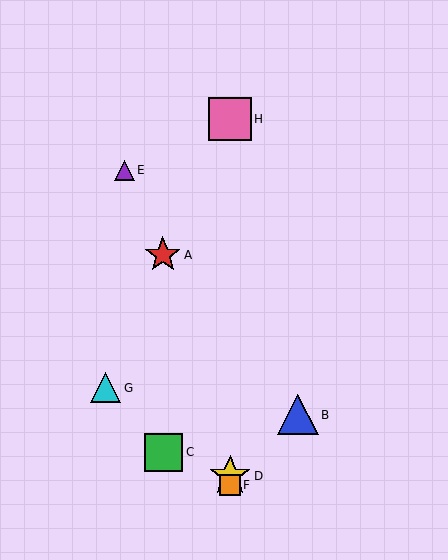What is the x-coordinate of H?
Object H is at x≈230.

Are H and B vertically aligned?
No, H is at x≈230 and B is at x≈298.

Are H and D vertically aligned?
Yes, both are at x≈230.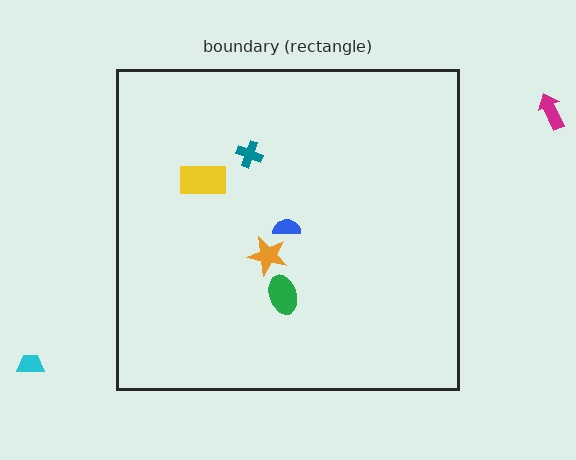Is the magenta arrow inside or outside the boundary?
Outside.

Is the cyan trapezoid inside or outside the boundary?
Outside.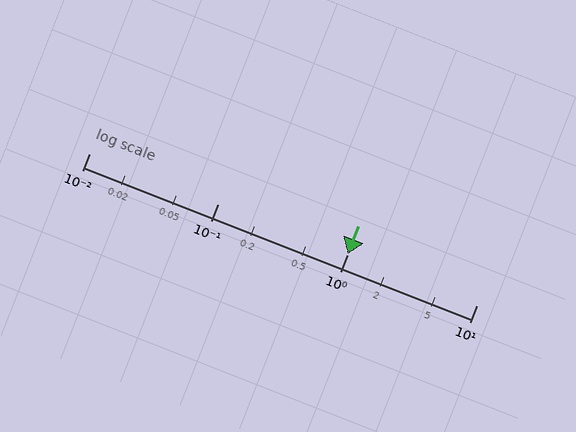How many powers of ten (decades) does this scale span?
The scale spans 3 decades, from 0.01 to 10.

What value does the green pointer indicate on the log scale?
The pointer indicates approximately 1.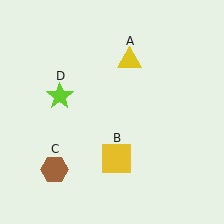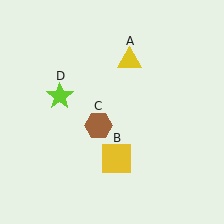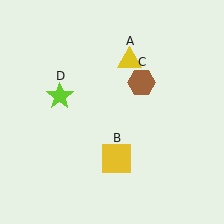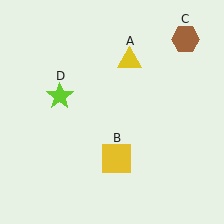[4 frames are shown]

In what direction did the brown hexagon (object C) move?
The brown hexagon (object C) moved up and to the right.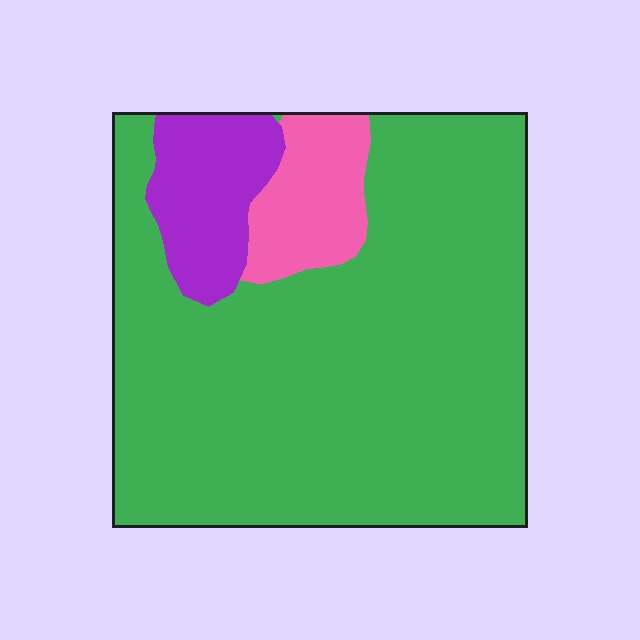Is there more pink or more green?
Green.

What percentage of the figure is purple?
Purple takes up about one tenth (1/10) of the figure.